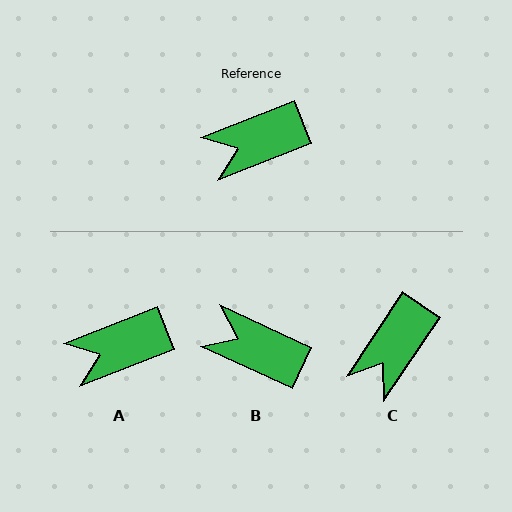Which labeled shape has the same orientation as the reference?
A.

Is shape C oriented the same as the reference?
No, it is off by about 35 degrees.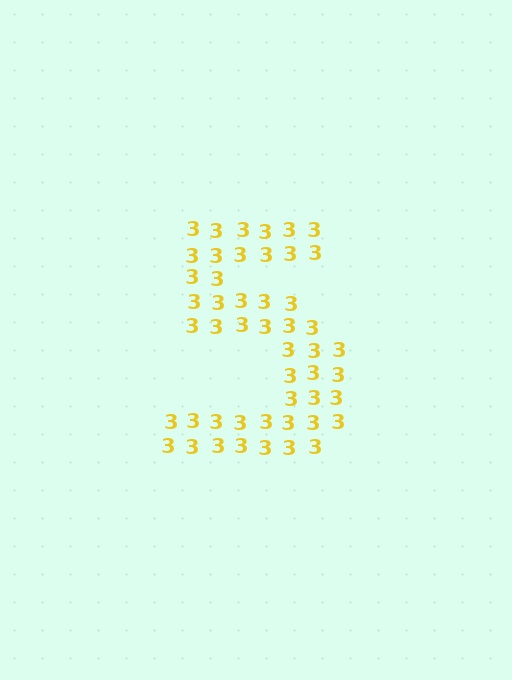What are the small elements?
The small elements are digit 3's.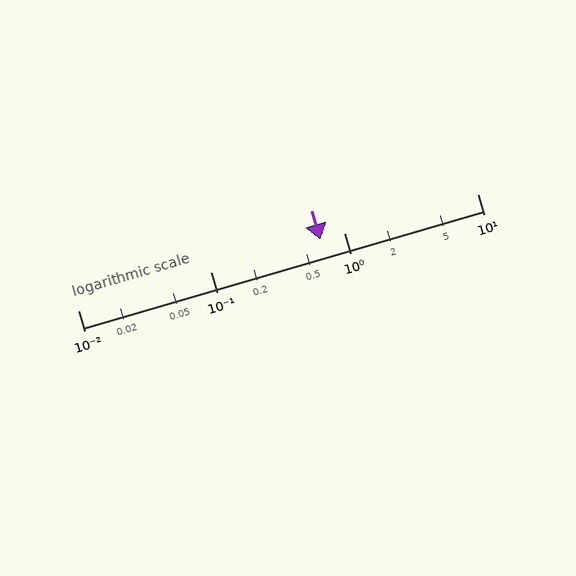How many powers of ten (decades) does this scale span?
The scale spans 3 decades, from 0.01 to 10.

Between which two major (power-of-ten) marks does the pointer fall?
The pointer is between 0.1 and 1.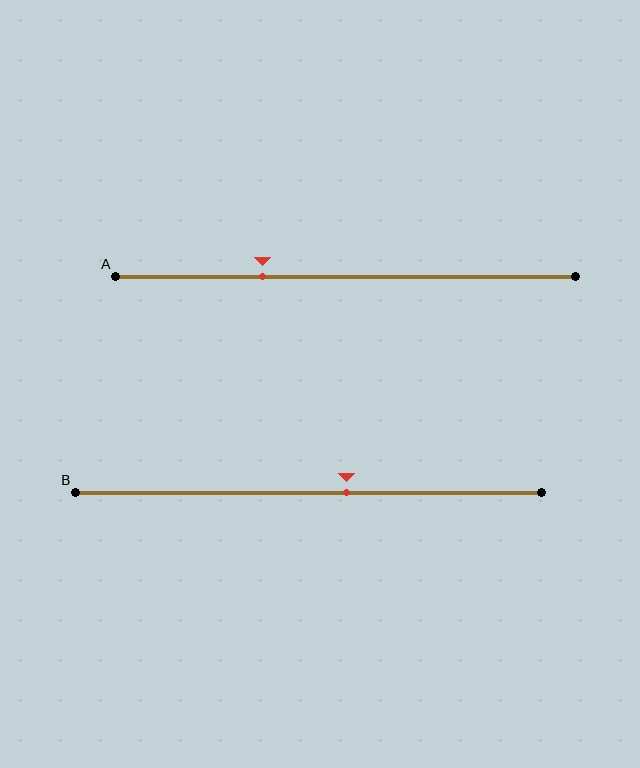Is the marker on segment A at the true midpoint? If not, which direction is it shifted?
No, the marker on segment A is shifted to the left by about 18% of the segment length.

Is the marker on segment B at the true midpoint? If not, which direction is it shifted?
No, the marker on segment B is shifted to the right by about 8% of the segment length.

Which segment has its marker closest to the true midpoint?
Segment B has its marker closest to the true midpoint.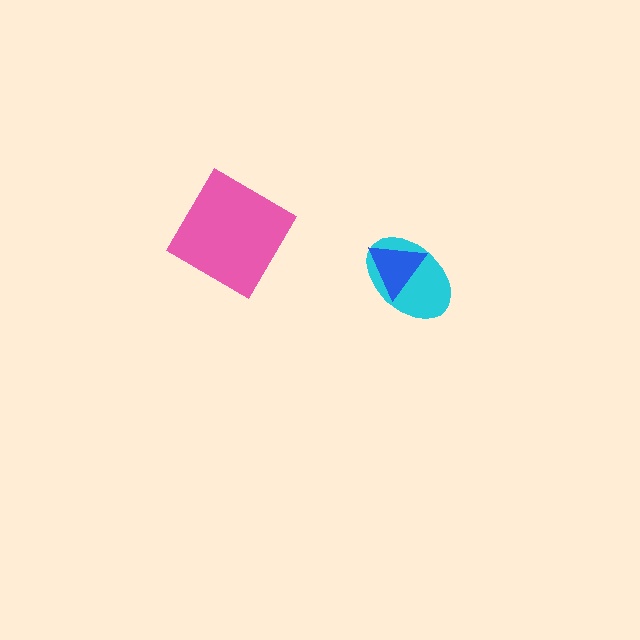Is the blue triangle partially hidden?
No, no other shape covers it.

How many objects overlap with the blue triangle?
1 object overlaps with the blue triangle.